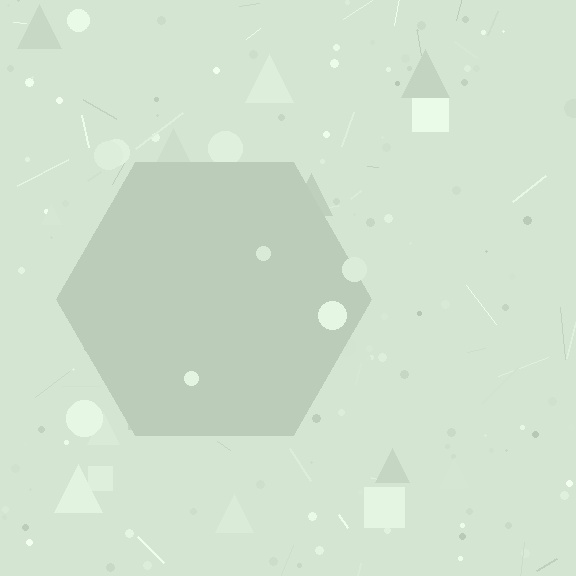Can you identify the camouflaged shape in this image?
The camouflaged shape is a hexagon.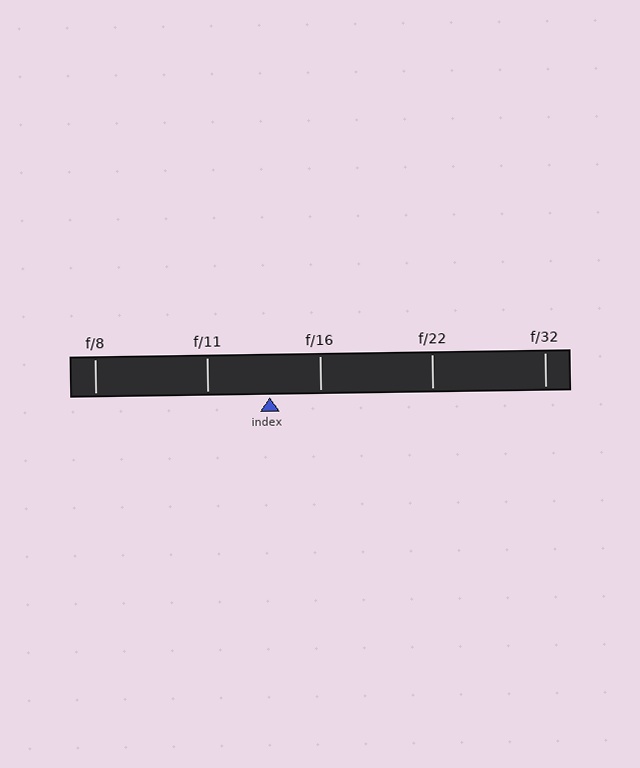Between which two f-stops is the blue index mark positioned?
The index mark is between f/11 and f/16.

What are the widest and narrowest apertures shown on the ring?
The widest aperture shown is f/8 and the narrowest is f/32.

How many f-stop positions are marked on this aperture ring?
There are 5 f-stop positions marked.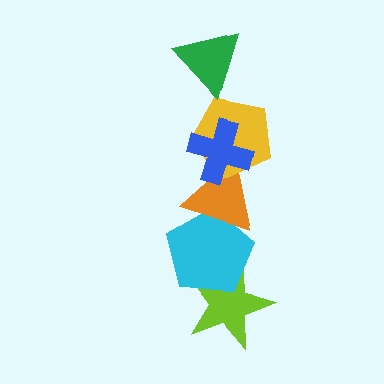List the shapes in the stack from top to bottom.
From top to bottom: the green triangle, the blue cross, the yellow pentagon, the orange triangle, the cyan pentagon, the lime star.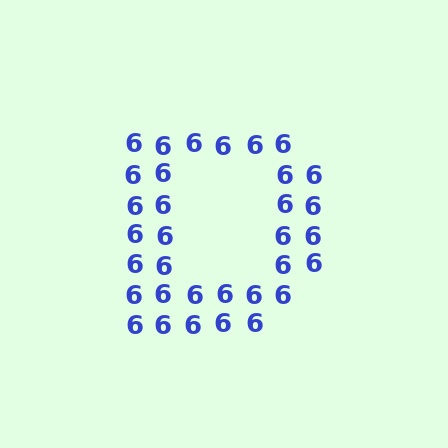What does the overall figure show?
The overall figure shows the letter D.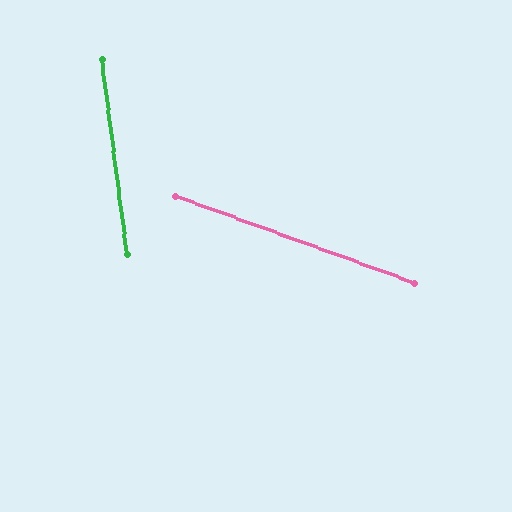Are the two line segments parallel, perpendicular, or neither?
Neither parallel nor perpendicular — they differ by about 63°.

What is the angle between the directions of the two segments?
Approximately 63 degrees.